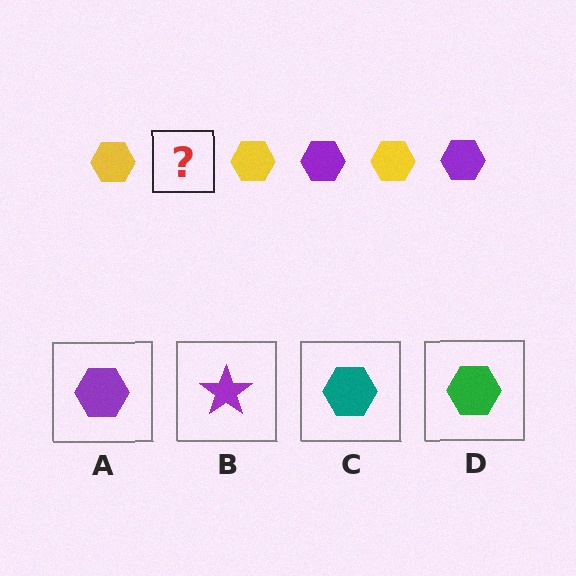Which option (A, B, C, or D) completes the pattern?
A.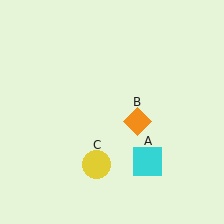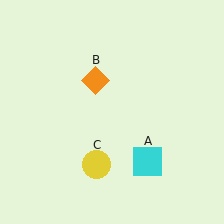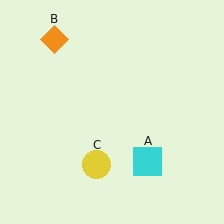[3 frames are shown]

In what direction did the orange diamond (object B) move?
The orange diamond (object B) moved up and to the left.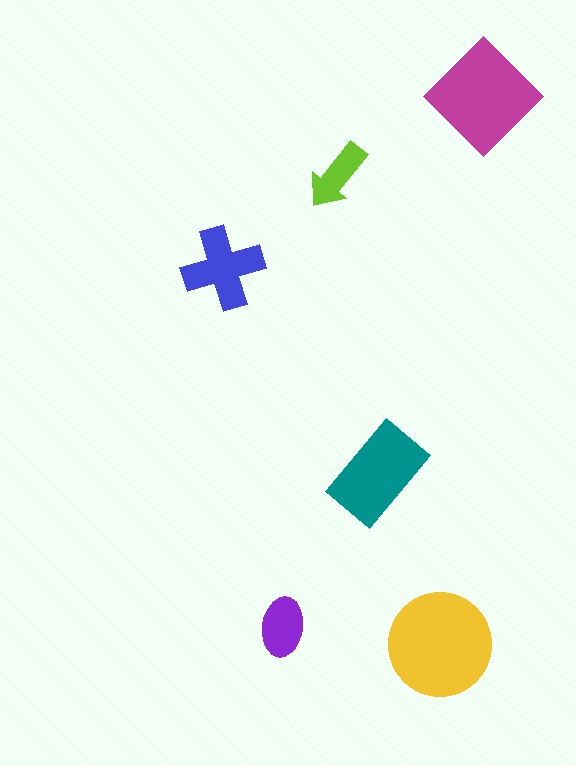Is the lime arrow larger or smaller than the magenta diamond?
Smaller.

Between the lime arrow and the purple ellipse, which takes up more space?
The purple ellipse.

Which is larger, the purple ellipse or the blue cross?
The blue cross.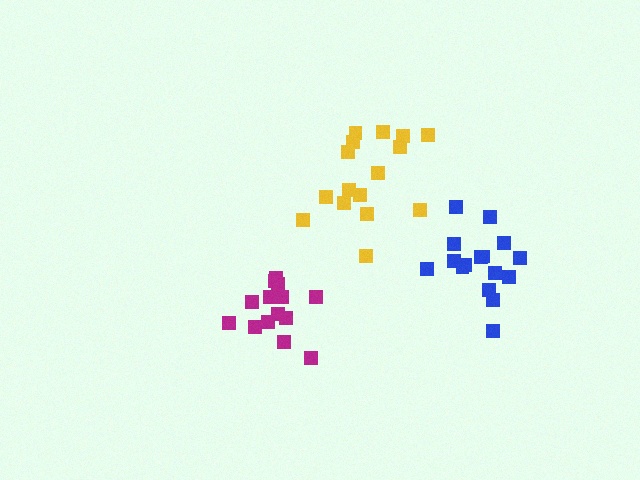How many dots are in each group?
Group 1: 16 dots, Group 2: 14 dots, Group 3: 16 dots (46 total).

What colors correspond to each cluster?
The clusters are colored: yellow, magenta, blue.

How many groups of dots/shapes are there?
There are 3 groups.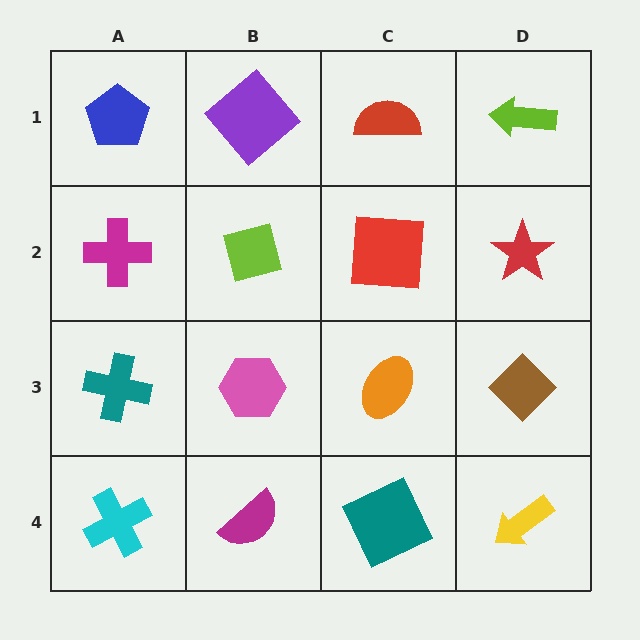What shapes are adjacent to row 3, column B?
A lime diamond (row 2, column B), a magenta semicircle (row 4, column B), a teal cross (row 3, column A), an orange ellipse (row 3, column C).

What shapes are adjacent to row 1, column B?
A lime diamond (row 2, column B), a blue pentagon (row 1, column A), a red semicircle (row 1, column C).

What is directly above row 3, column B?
A lime diamond.